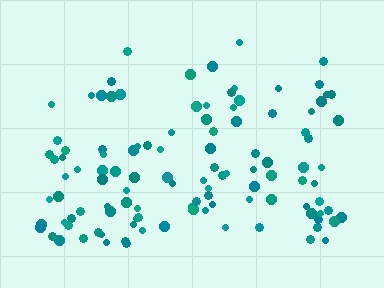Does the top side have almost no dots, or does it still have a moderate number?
Still a moderate number, just noticeably fewer than the bottom.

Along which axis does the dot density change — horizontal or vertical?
Vertical.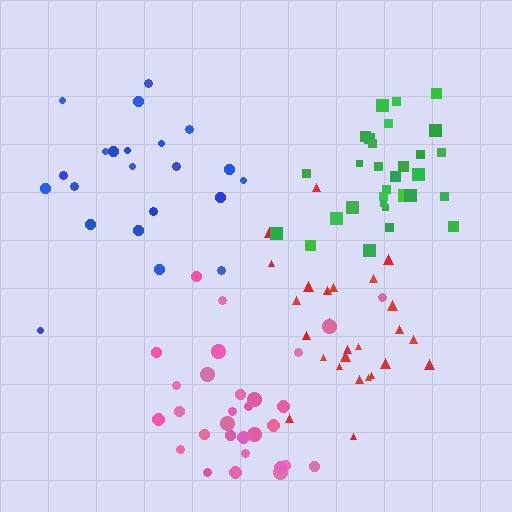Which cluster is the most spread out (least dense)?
Blue.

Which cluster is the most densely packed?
Green.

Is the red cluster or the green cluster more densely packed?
Green.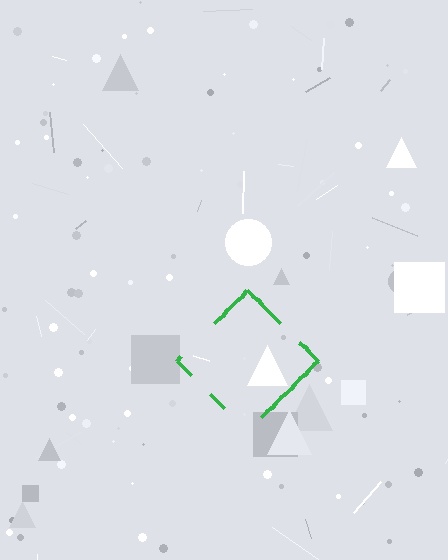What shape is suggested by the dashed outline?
The dashed outline suggests a diamond.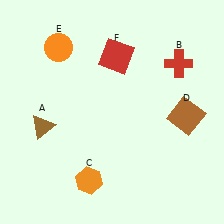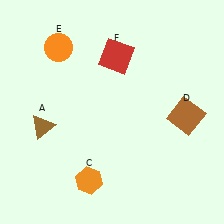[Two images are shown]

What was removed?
The red cross (B) was removed in Image 2.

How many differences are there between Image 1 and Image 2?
There is 1 difference between the two images.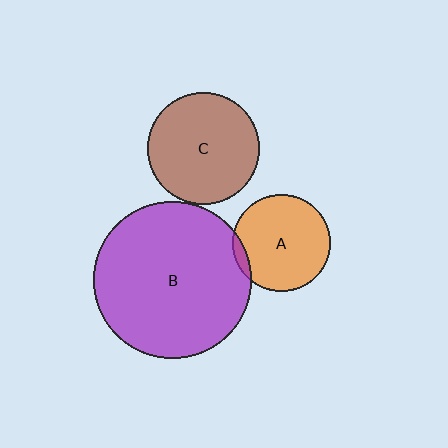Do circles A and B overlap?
Yes.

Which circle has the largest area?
Circle B (purple).